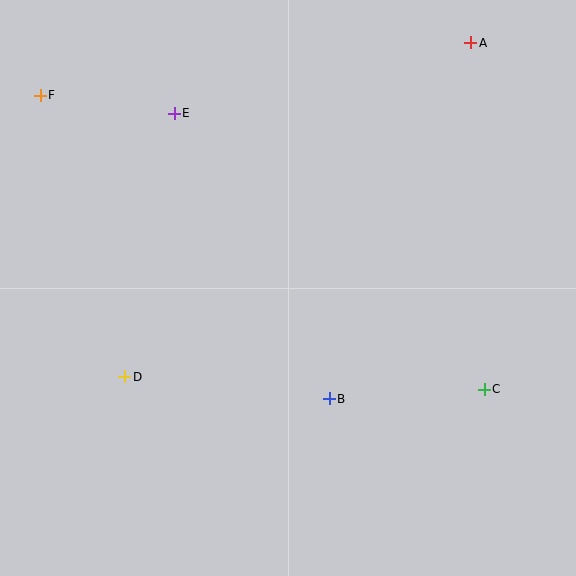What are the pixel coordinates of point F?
Point F is at (40, 95).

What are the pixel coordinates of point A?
Point A is at (471, 43).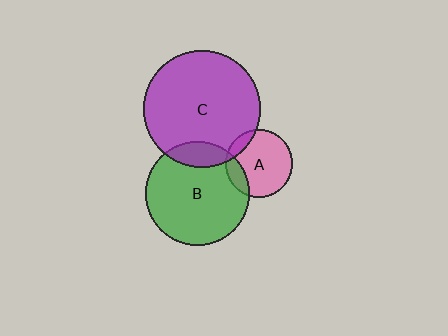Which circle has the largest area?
Circle C (purple).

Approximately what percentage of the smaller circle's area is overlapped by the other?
Approximately 15%.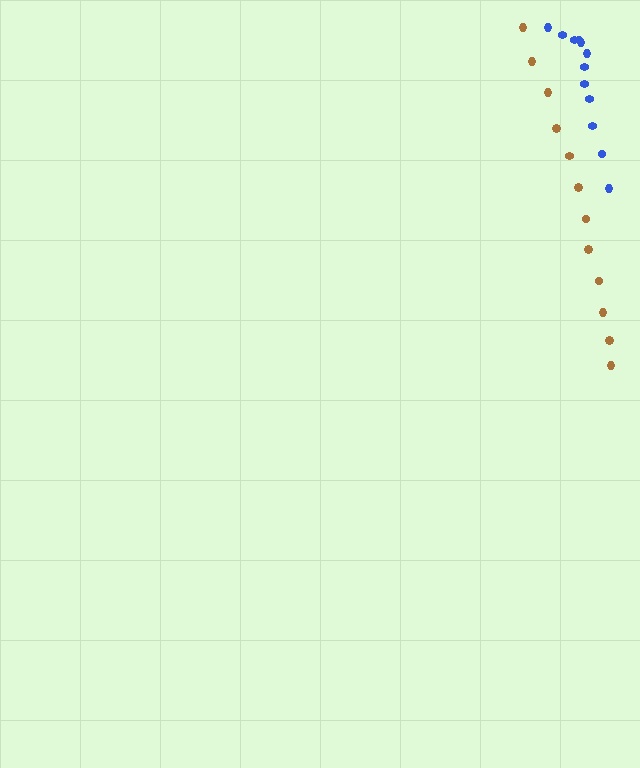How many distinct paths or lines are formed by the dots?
There are 2 distinct paths.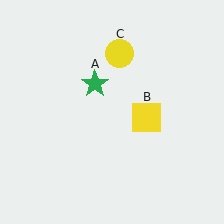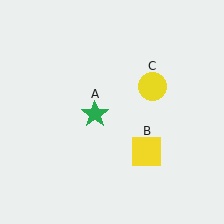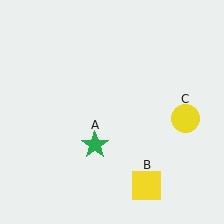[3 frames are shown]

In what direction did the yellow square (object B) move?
The yellow square (object B) moved down.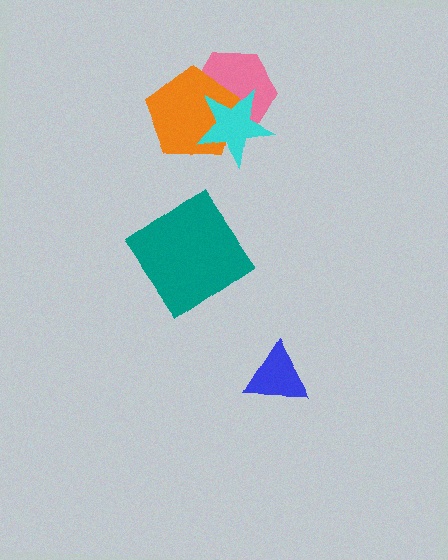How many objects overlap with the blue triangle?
0 objects overlap with the blue triangle.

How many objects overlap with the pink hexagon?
2 objects overlap with the pink hexagon.